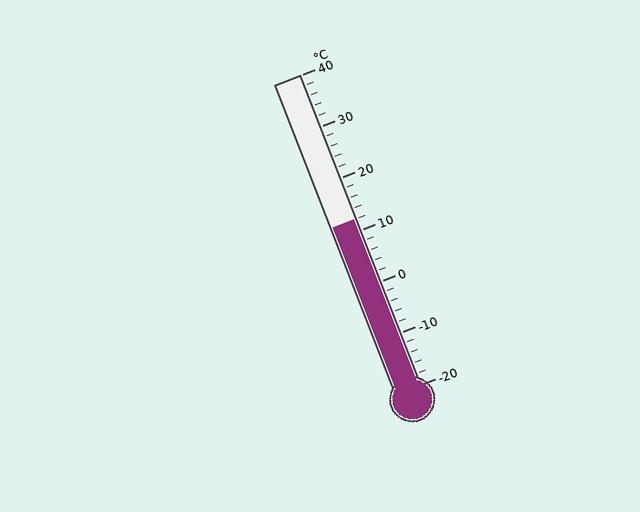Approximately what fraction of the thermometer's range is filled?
The thermometer is filled to approximately 55% of its range.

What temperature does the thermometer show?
The thermometer shows approximately 12°C.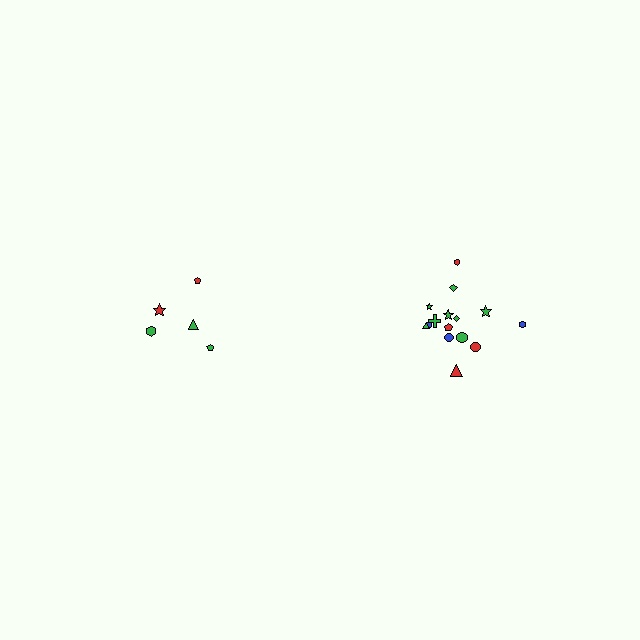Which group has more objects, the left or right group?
The right group.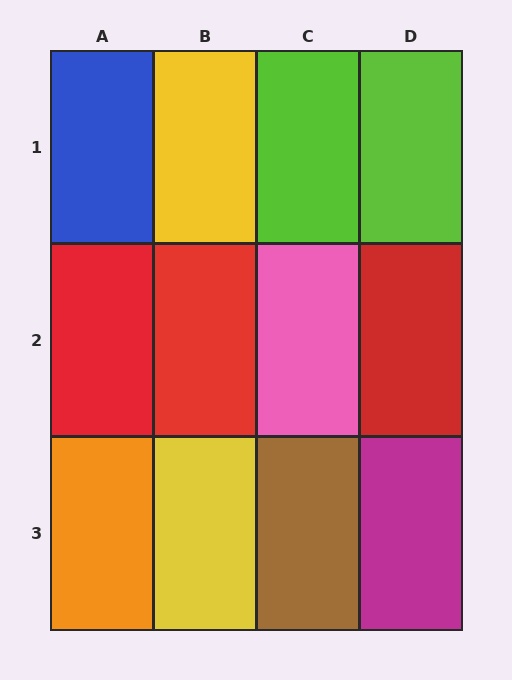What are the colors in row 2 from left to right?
Red, red, pink, red.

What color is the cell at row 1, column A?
Blue.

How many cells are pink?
1 cell is pink.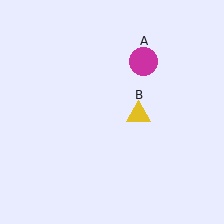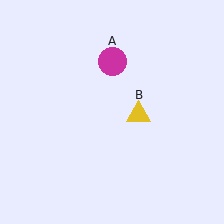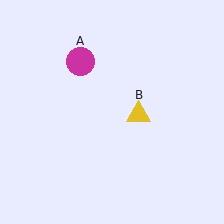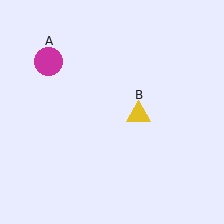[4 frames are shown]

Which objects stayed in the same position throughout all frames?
Yellow triangle (object B) remained stationary.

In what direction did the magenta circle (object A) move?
The magenta circle (object A) moved left.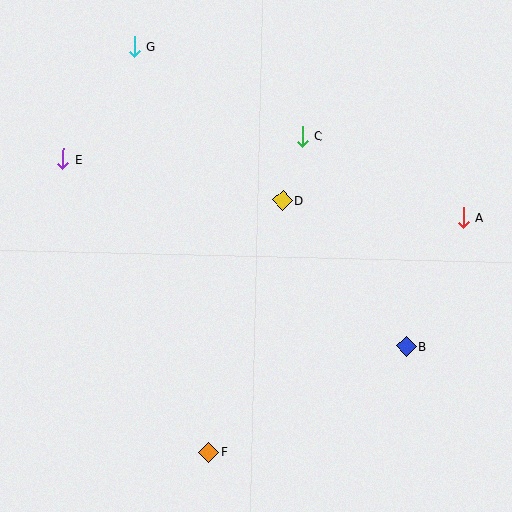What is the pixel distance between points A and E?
The distance between A and E is 404 pixels.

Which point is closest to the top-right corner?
Point A is closest to the top-right corner.